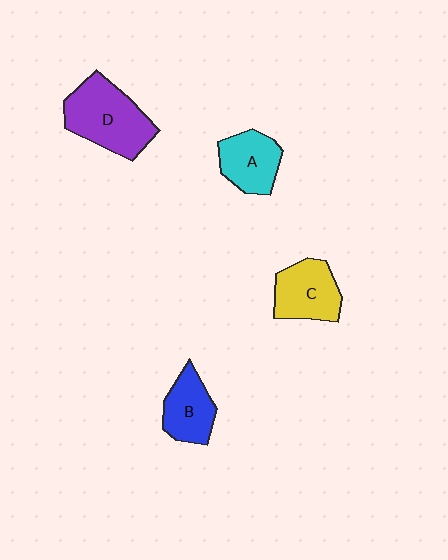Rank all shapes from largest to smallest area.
From largest to smallest: D (purple), C (yellow), A (cyan), B (blue).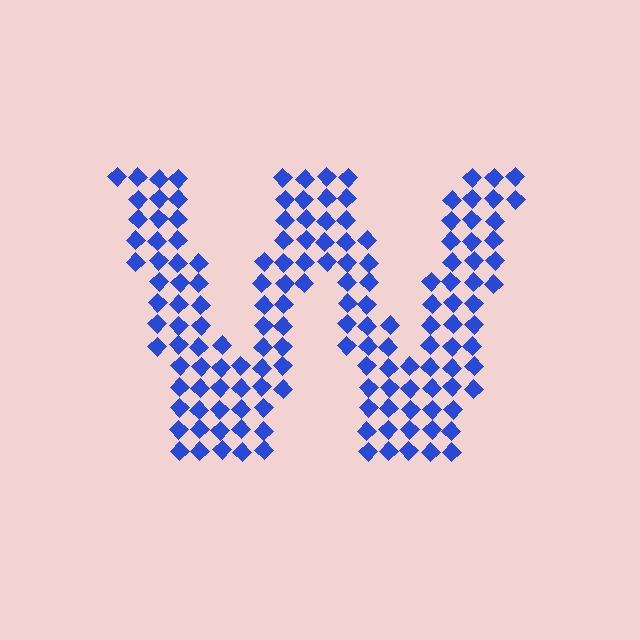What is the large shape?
The large shape is the letter W.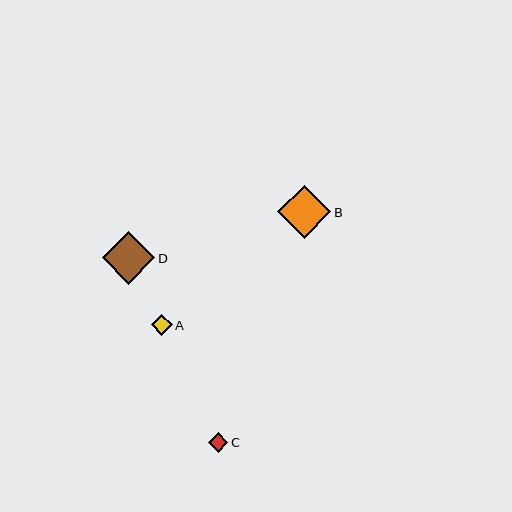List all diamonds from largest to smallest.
From largest to smallest: B, D, A, C.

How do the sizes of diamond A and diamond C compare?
Diamond A and diamond C are approximately the same size.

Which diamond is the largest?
Diamond B is the largest with a size of approximately 53 pixels.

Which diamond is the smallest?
Diamond C is the smallest with a size of approximately 19 pixels.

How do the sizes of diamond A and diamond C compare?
Diamond A and diamond C are approximately the same size.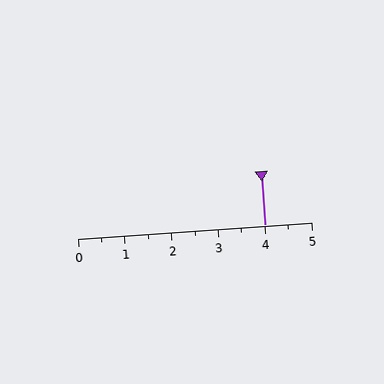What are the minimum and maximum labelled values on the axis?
The axis runs from 0 to 5.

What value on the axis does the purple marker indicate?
The marker indicates approximately 4.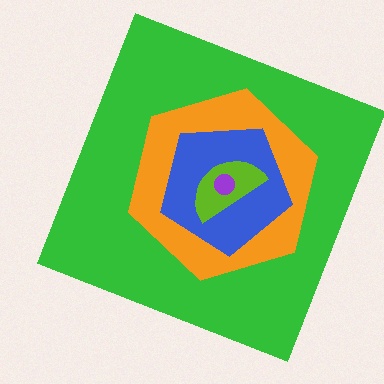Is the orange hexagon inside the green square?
Yes.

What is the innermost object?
The purple circle.